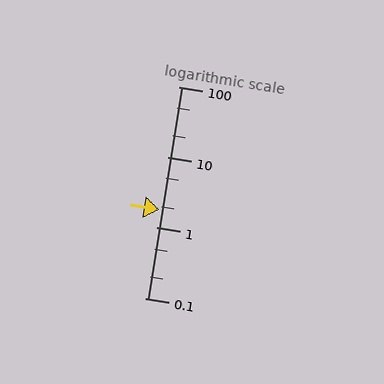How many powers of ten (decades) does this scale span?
The scale spans 3 decades, from 0.1 to 100.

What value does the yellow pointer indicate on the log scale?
The pointer indicates approximately 1.8.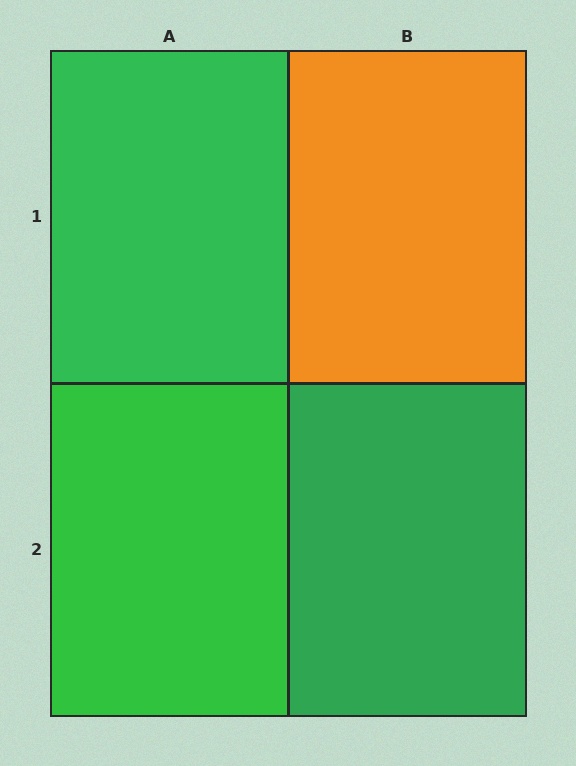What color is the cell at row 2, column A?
Green.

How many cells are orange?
1 cell is orange.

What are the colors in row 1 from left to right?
Green, orange.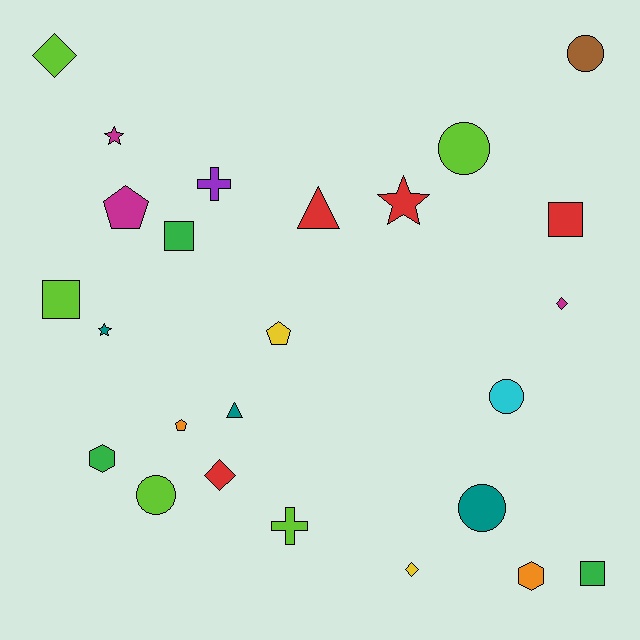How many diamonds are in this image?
There are 4 diamonds.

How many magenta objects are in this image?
There are 3 magenta objects.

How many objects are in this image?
There are 25 objects.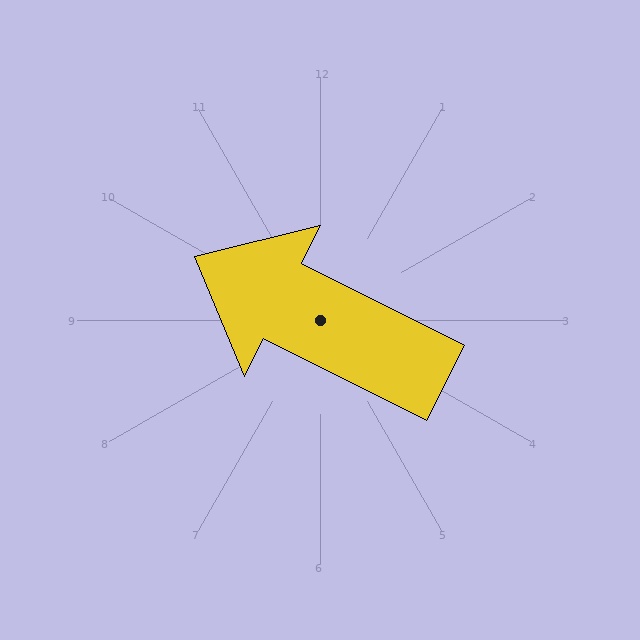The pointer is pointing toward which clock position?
Roughly 10 o'clock.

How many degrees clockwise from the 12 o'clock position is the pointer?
Approximately 297 degrees.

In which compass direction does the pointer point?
Northwest.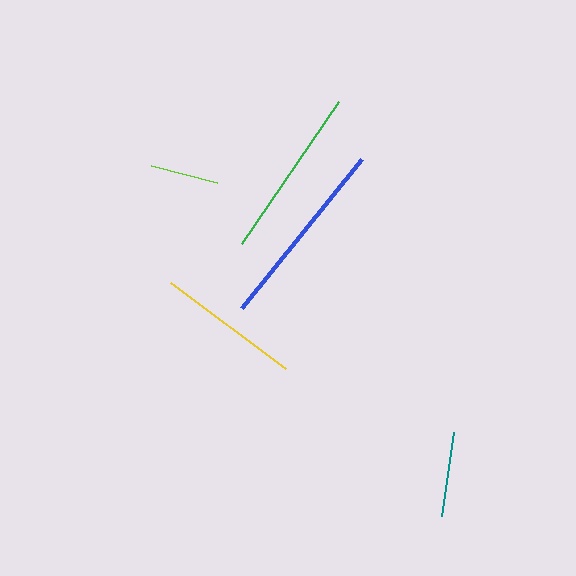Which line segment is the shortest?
The lime line is the shortest at approximately 68 pixels.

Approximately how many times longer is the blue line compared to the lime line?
The blue line is approximately 2.8 times the length of the lime line.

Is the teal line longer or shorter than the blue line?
The blue line is longer than the teal line.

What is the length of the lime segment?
The lime segment is approximately 68 pixels long.